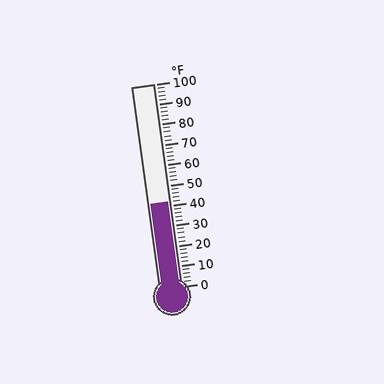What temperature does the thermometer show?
The thermometer shows approximately 42°F.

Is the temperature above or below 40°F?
The temperature is above 40°F.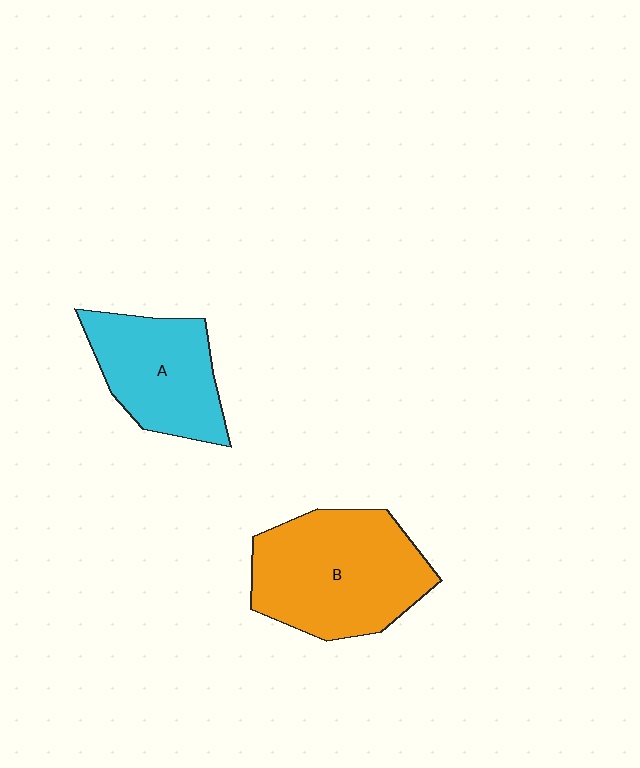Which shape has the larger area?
Shape B (orange).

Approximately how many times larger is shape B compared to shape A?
Approximately 1.4 times.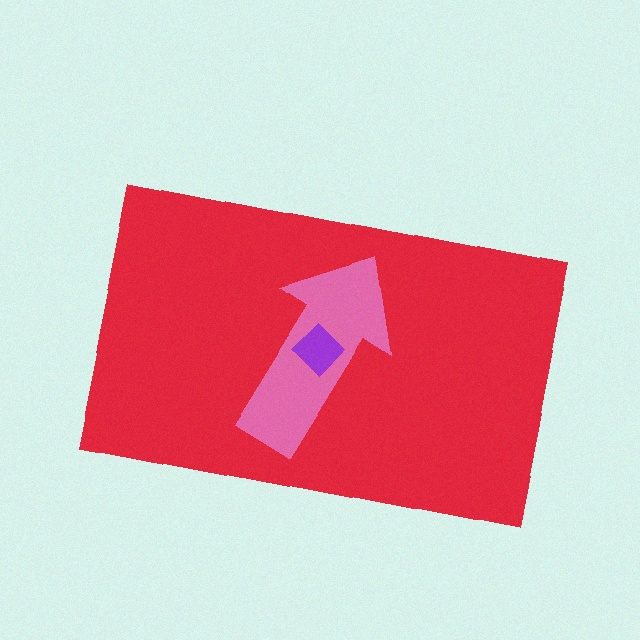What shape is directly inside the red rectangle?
The pink arrow.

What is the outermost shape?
The red rectangle.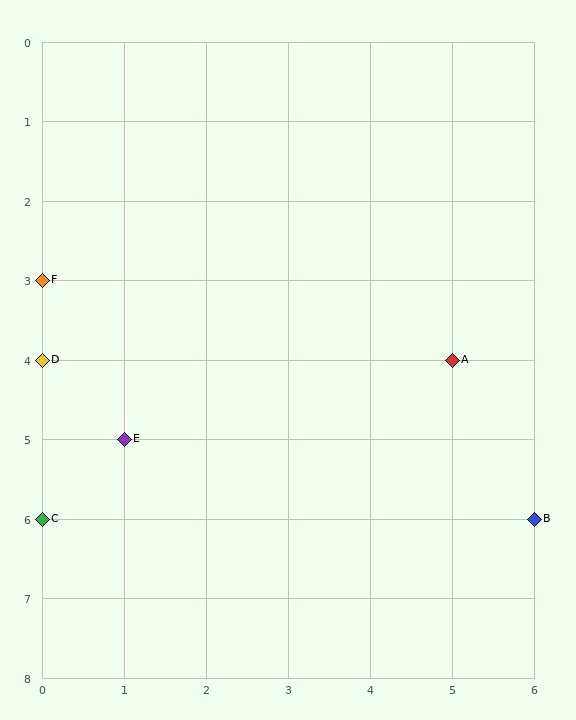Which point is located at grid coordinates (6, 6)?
Point B is at (6, 6).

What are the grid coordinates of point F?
Point F is at grid coordinates (0, 3).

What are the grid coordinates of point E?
Point E is at grid coordinates (1, 5).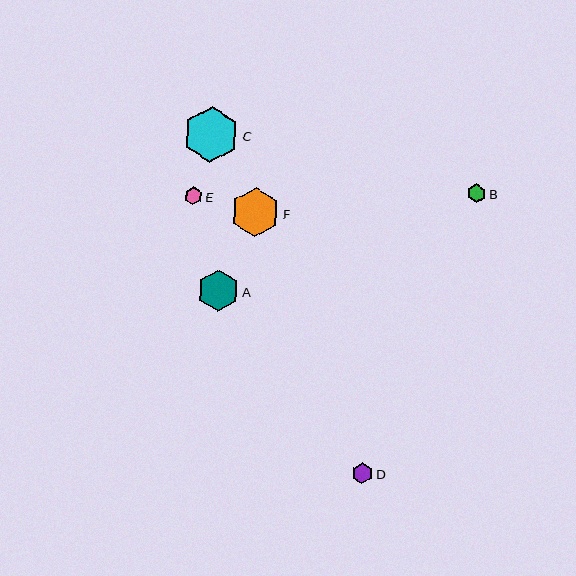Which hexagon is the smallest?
Hexagon E is the smallest with a size of approximately 18 pixels.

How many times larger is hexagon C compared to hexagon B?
Hexagon C is approximately 2.9 times the size of hexagon B.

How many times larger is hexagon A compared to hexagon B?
Hexagon A is approximately 2.1 times the size of hexagon B.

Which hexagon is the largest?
Hexagon C is the largest with a size of approximately 56 pixels.